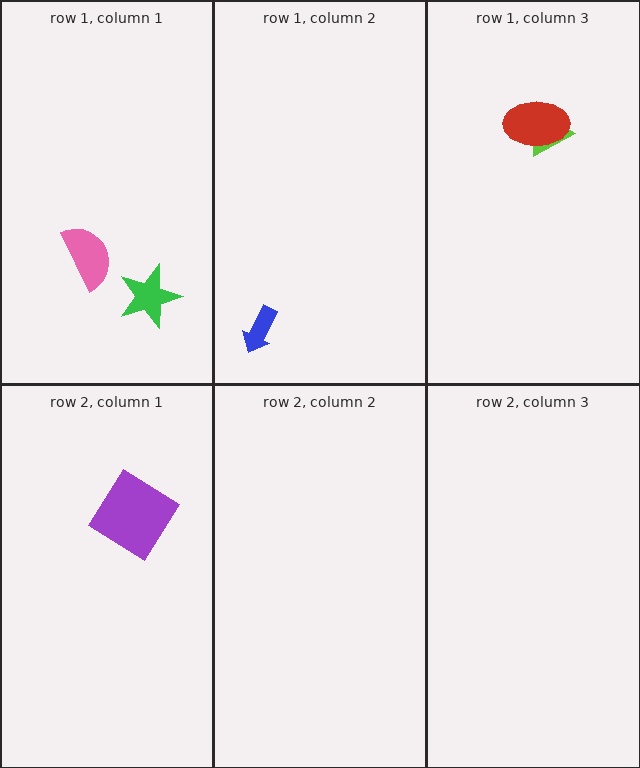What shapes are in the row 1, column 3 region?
The lime triangle, the red ellipse.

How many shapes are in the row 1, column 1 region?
2.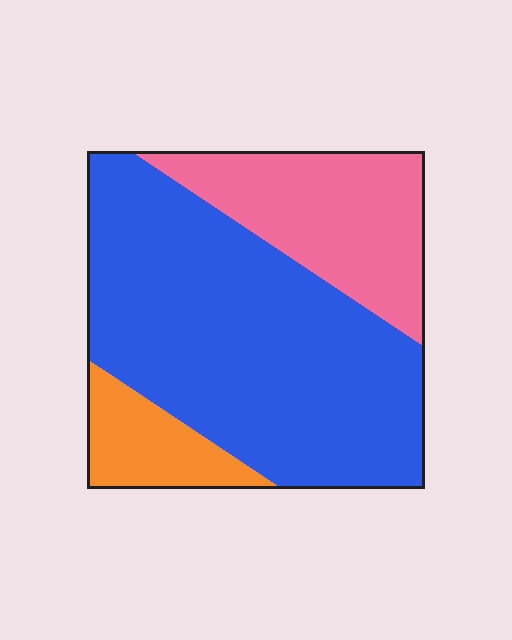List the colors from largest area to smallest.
From largest to smallest: blue, pink, orange.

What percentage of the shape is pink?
Pink takes up about one quarter (1/4) of the shape.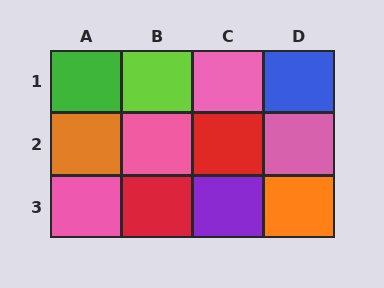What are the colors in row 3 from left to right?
Pink, red, purple, orange.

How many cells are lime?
1 cell is lime.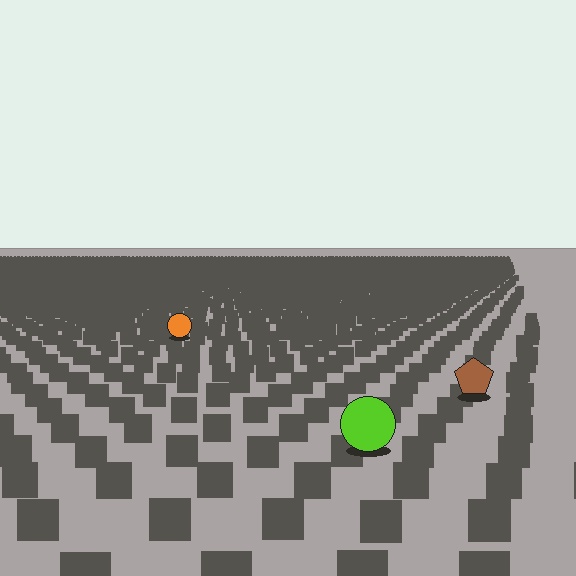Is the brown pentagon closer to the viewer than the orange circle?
Yes. The brown pentagon is closer — you can tell from the texture gradient: the ground texture is coarser near it.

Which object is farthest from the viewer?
The orange circle is farthest from the viewer. It appears smaller and the ground texture around it is denser.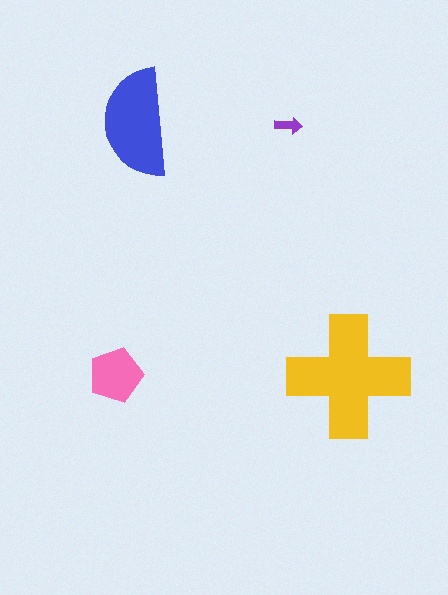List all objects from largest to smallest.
The yellow cross, the blue semicircle, the pink pentagon, the purple arrow.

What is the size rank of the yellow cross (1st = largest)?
1st.